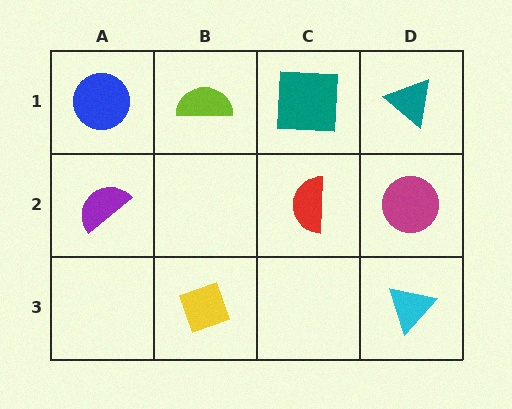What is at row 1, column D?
A teal triangle.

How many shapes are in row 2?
3 shapes.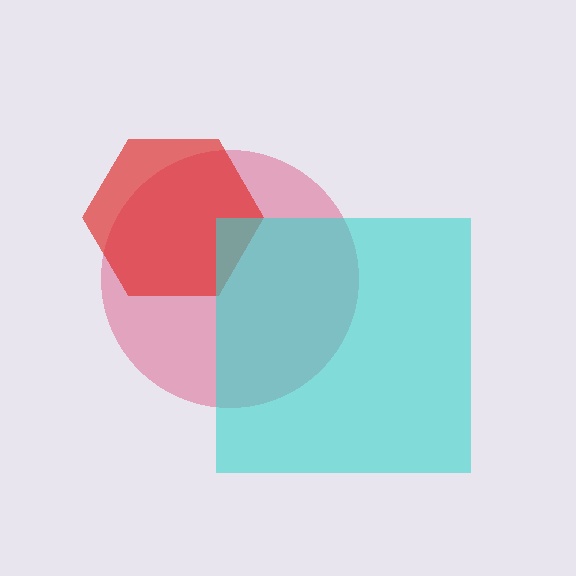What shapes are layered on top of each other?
The layered shapes are: a pink circle, a red hexagon, a cyan square.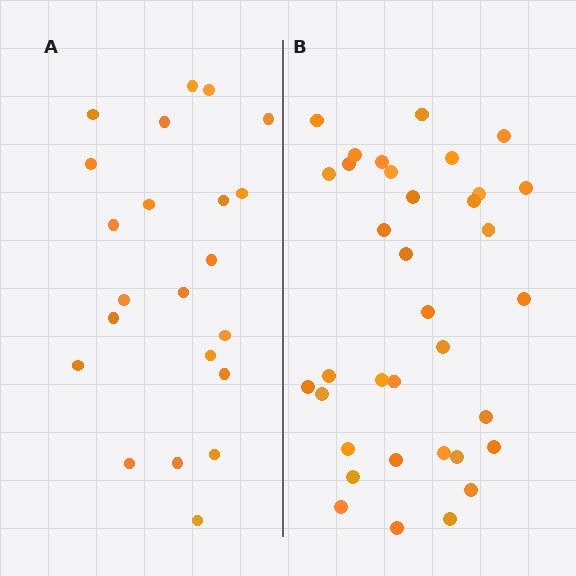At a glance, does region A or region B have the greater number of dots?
Region B (the right region) has more dots.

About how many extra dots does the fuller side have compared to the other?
Region B has approximately 15 more dots than region A.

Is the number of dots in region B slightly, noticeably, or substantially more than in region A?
Region B has substantially more. The ratio is roughly 1.6 to 1.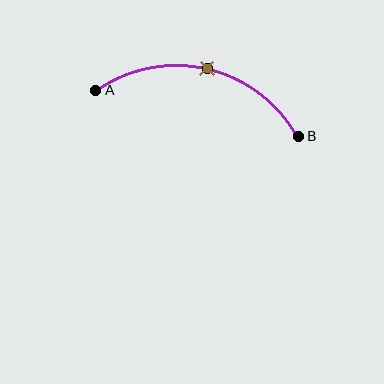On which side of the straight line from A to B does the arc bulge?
The arc bulges above the straight line connecting A and B.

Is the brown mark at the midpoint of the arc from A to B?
Yes. The brown mark lies on the arc at equal arc-length from both A and B — it is the arc midpoint.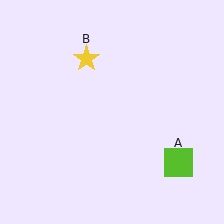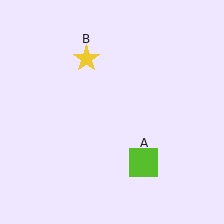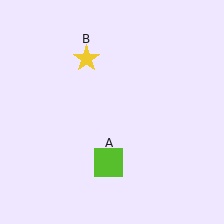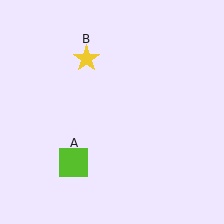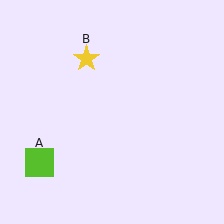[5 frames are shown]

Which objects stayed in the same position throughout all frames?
Yellow star (object B) remained stationary.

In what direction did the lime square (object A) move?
The lime square (object A) moved left.